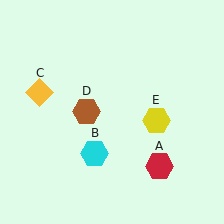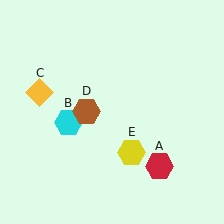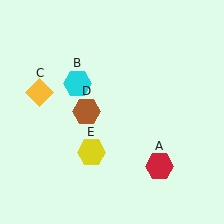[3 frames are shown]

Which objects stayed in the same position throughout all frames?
Red hexagon (object A) and yellow diamond (object C) and brown hexagon (object D) remained stationary.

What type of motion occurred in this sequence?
The cyan hexagon (object B), yellow hexagon (object E) rotated clockwise around the center of the scene.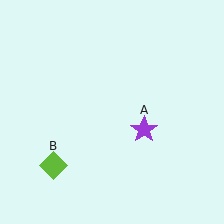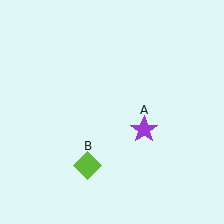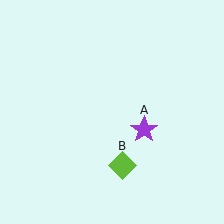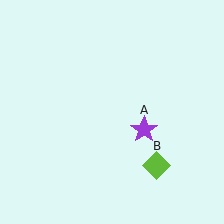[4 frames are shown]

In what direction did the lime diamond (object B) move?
The lime diamond (object B) moved right.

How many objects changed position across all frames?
1 object changed position: lime diamond (object B).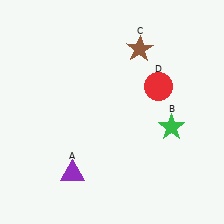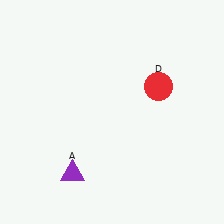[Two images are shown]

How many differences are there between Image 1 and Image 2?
There are 2 differences between the two images.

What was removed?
The green star (B), the brown star (C) were removed in Image 2.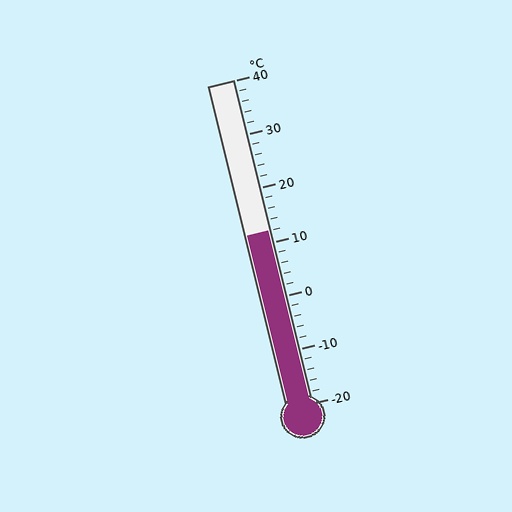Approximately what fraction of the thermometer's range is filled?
The thermometer is filled to approximately 55% of its range.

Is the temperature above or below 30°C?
The temperature is below 30°C.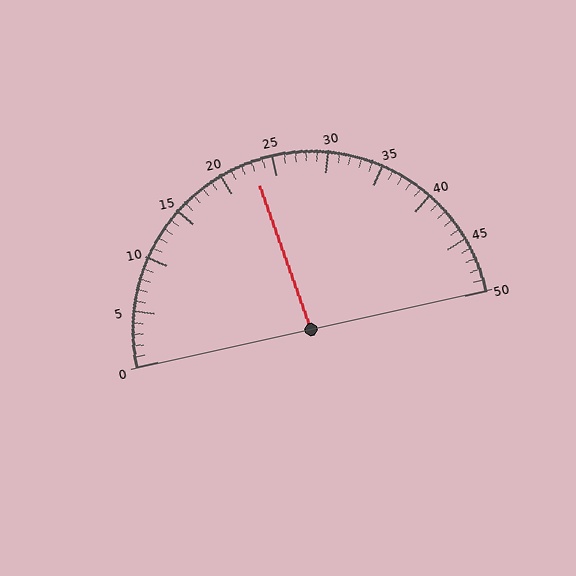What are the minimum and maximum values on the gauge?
The gauge ranges from 0 to 50.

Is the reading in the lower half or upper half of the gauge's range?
The reading is in the lower half of the range (0 to 50).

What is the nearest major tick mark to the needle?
The nearest major tick mark is 25.